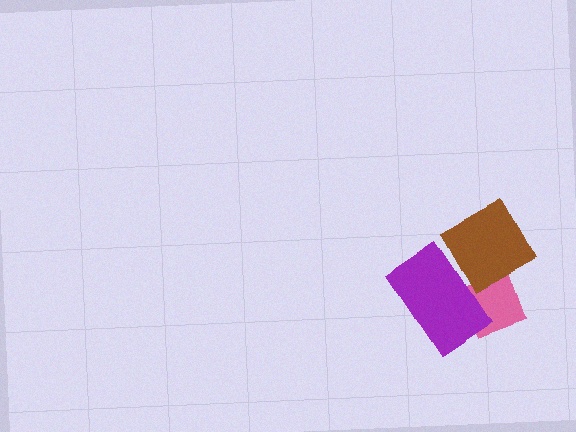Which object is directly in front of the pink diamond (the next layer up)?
The purple rectangle is directly in front of the pink diamond.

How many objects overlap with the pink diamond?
2 objects overlap with the pink diamond.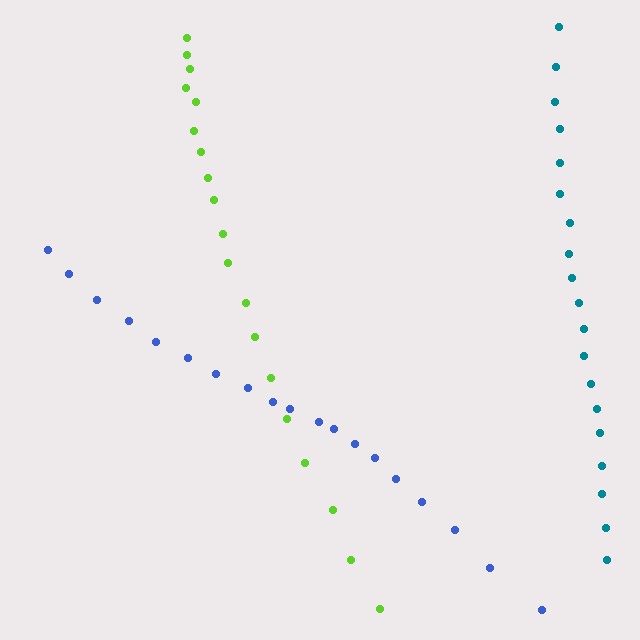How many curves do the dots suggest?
There are 3 distinct paths.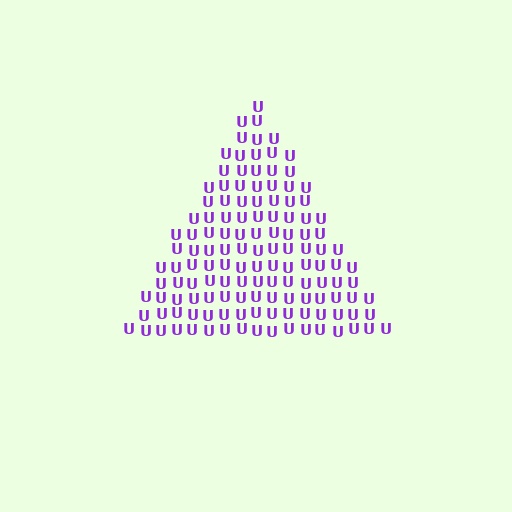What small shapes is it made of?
It is made of small letter U's.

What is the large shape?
The large shape is a triangle.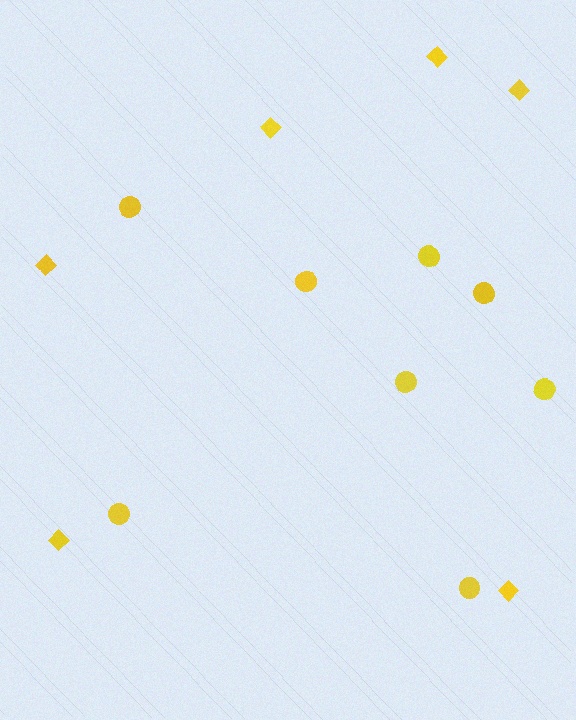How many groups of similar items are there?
There are 2 groups: one group of diamonds (6) and one group of circles (8).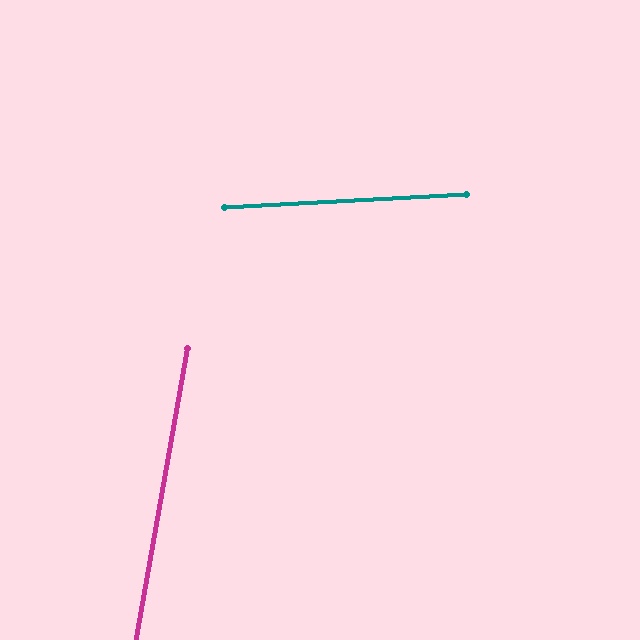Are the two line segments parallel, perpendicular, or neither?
Neither parallel nor perpendicular — they differ by about 77°.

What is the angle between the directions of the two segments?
Approximately 77 degrees.